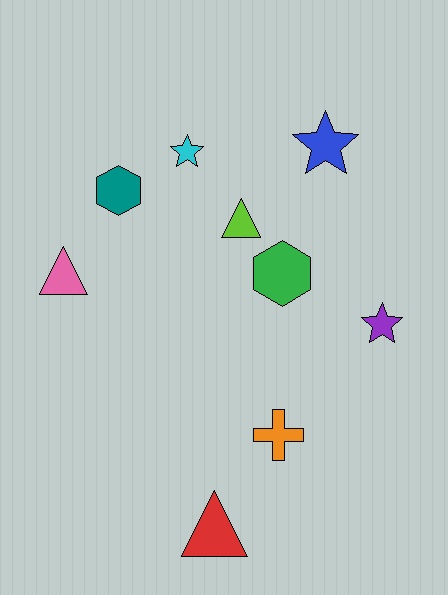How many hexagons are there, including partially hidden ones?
There are 2 hexagons.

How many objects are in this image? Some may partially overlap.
There are 9 objects.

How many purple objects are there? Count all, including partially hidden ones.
There is 1 purple object.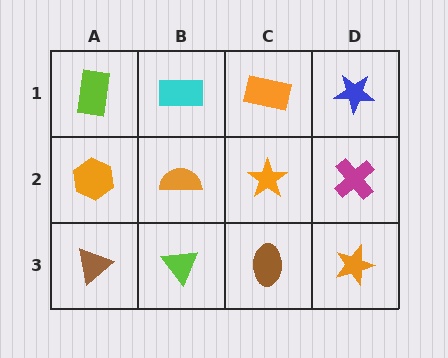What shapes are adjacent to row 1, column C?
An orange star (row 2, column C), a cyan rectangle (row 1, column B), a blue star (row 1, column D).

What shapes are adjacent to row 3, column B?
An orange semicircle (row 2, column B), a brown triangle (row 3, column A), a brown ellipse (row 3, column C).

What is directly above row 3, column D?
A magenta cross.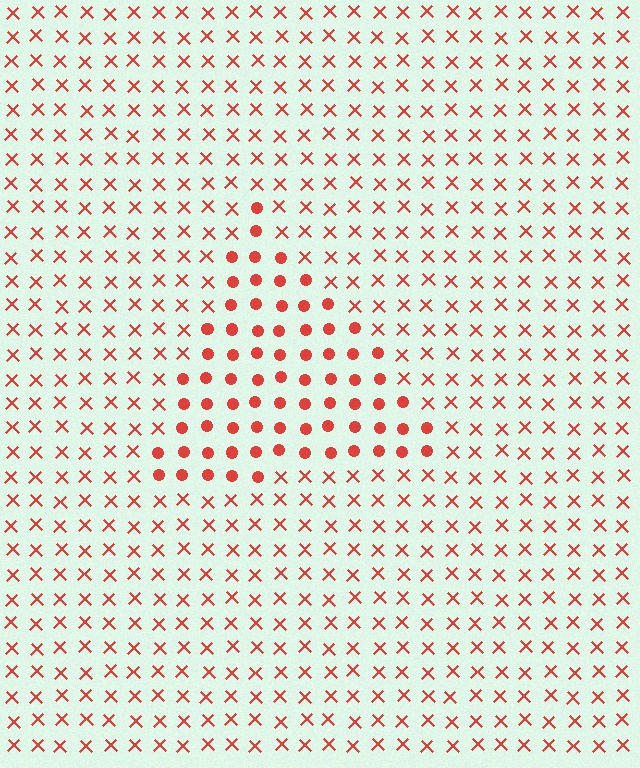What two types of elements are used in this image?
The image uses circles inside the triangle region and X marks outside it.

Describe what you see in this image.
The image is filled with small red elements arranged in a uniform grid. A triangle-shaped region contains circles, while the surrounding area contains X marks. The boundary is defined purely by the change in element shape.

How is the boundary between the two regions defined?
The boundary is defined by a change in element shape: circles inside vs. X marks outside. All elements share the same color and spacing.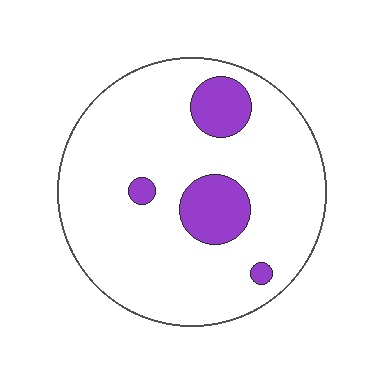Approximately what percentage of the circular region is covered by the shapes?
Approximately 15%.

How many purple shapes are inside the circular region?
4.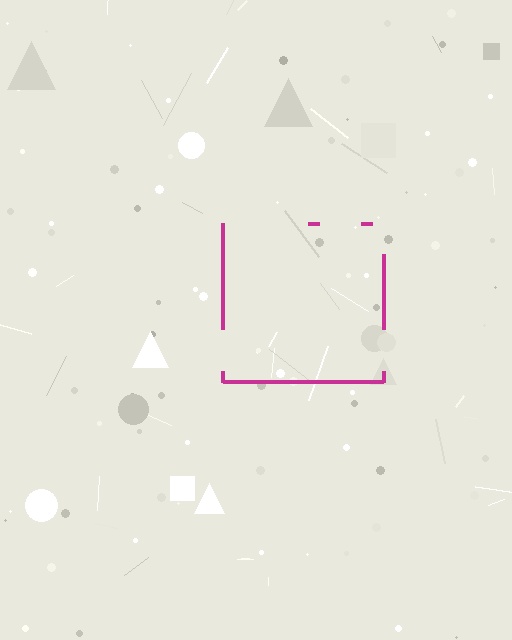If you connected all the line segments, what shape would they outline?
They would outline a square.